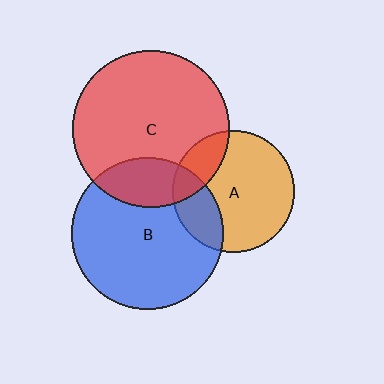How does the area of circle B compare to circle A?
Approximately 1.6 times.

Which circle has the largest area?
Circle C (red).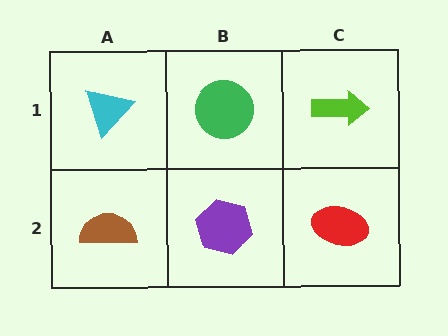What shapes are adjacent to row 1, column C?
A red ellipse (row 2, column C), a green circle (row 1, column B).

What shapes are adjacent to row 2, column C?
A lime arrow (row 1, column C), a purple hexagon (row 2, column B).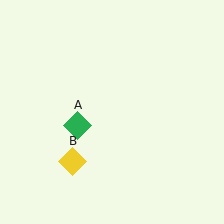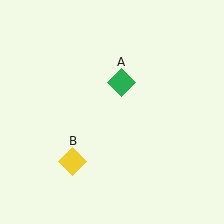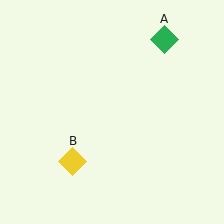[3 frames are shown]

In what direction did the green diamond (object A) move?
The green diamond (object A) moved up and to the right.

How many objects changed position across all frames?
1 object changed position: green diamond (object A).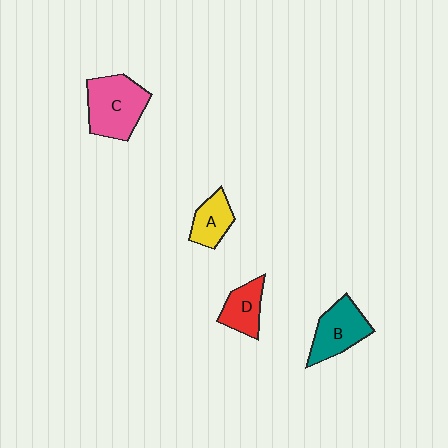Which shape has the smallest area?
Shape A (yellow).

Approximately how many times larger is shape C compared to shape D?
Approximately 1.8 times.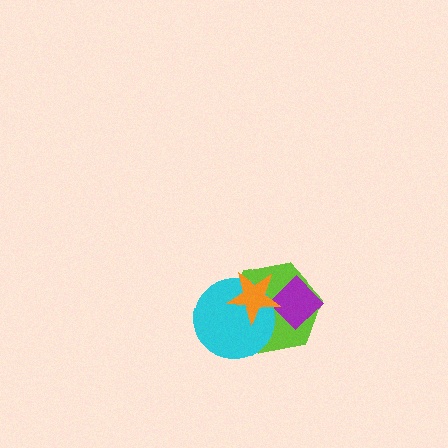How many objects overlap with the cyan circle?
2 objects overlap with the cyan circle.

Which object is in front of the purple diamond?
The orange star is in front of the purple diamond.